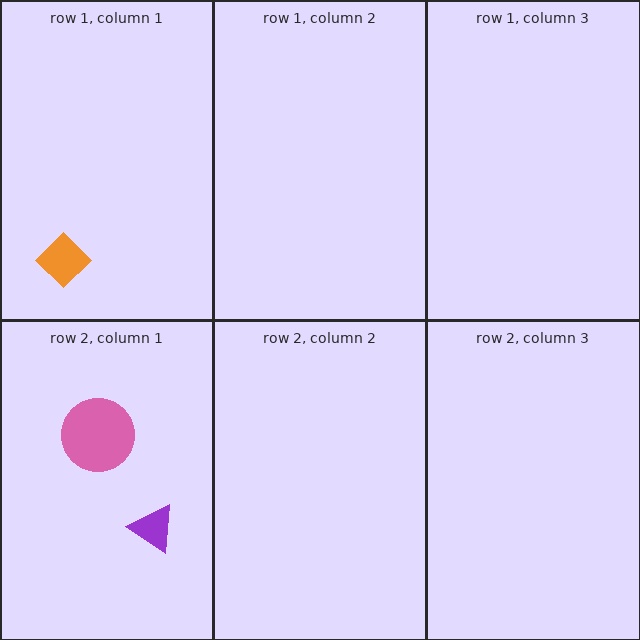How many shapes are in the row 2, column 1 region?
2.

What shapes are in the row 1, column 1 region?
The orange diamond.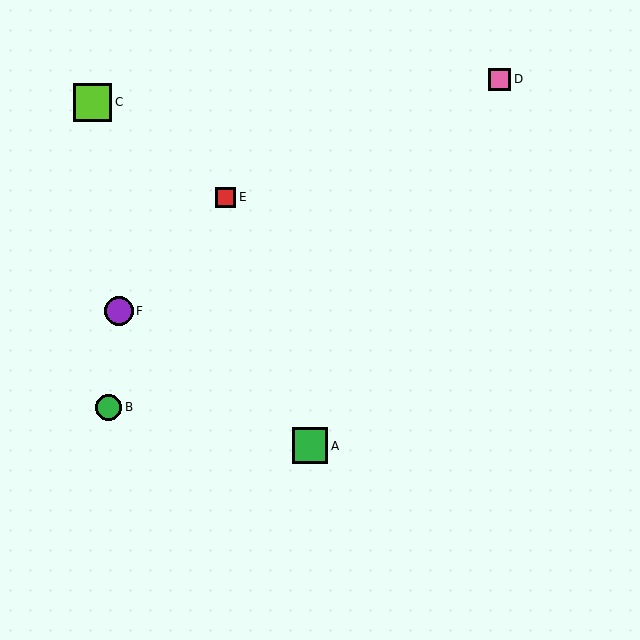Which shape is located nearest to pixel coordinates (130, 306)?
The purple circle (labeled F) at (119, 311) is nearest to that location.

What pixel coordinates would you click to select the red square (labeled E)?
Click at (225, 197) to select the red square E.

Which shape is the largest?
The lime square (labeled C) is the largest.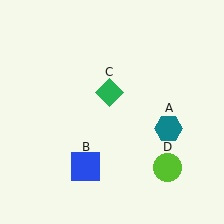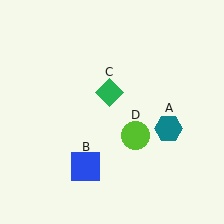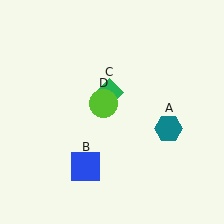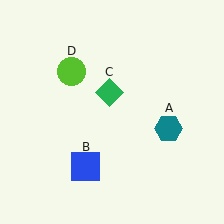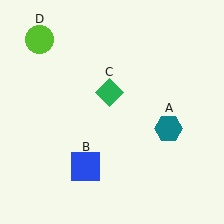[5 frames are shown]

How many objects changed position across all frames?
1 object changed position: lime circle (object D).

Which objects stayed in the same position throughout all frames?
Teal hexagon (object A) and blue square (object B) and green diamond (object C) remained stationary.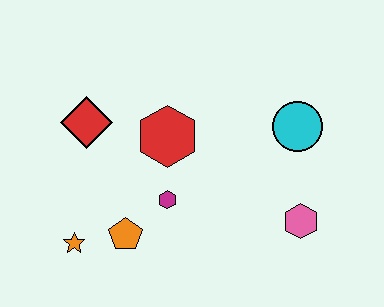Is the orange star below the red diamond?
Yes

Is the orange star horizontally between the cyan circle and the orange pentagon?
No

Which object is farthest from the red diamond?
The pink hexagon is farthest from the red diamond.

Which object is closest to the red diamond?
The red hexagon is closest to the red diamond.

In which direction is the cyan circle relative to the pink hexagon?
The cyan circle is above the pink hexagon.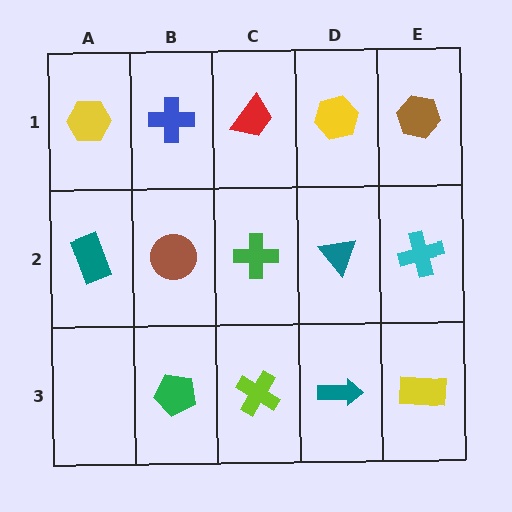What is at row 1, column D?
A yellow hexagon.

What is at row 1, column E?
A brown hexagon.